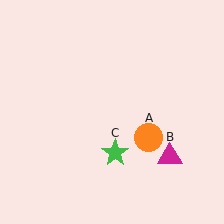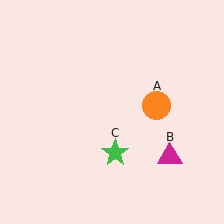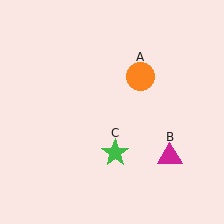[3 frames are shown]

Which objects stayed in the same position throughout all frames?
Magenta triangle (object B) and green star (object C) remained stationary.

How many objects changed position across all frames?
1 object changed position: orange circle (object A).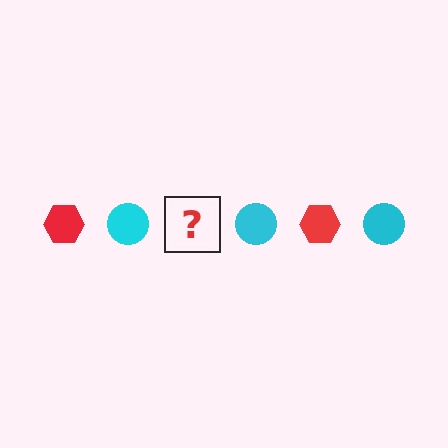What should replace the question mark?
The question mark should be replaced with a red hexagon.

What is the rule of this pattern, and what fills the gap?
The rule is that the pattern alternates between red hexagon and cyan circle. The gap should be filled with a red hexagon.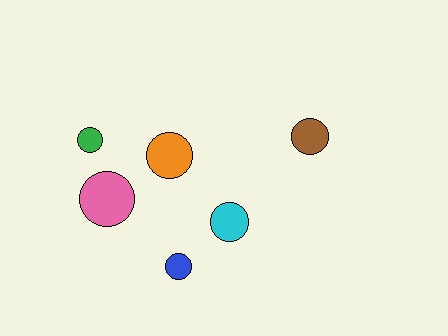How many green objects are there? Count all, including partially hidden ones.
There is 1 green object.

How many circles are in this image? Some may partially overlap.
There are 6 circles.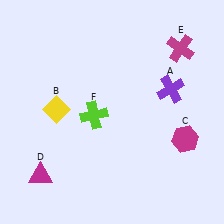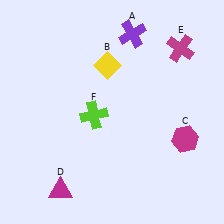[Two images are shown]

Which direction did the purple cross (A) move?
The purple cross (A) moved up.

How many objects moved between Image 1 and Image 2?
3 objects moved between the two images.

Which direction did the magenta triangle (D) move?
The magenta triangle (D) moved right.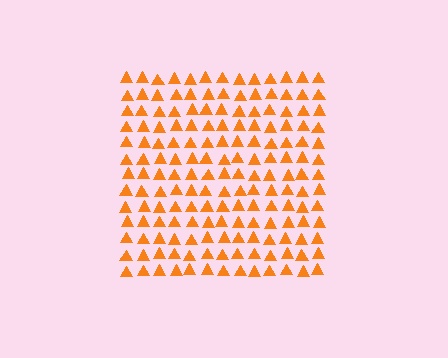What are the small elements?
The small elements are triangles.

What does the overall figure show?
The overall figure shows a square.